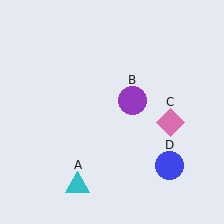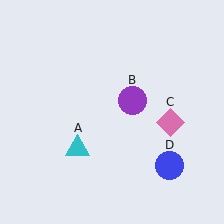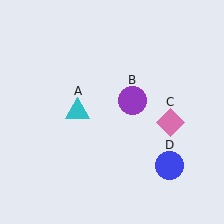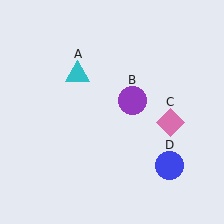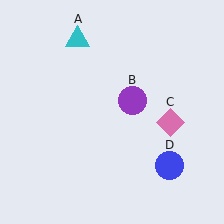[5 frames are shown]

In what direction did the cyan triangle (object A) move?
The cyan triangle (object A) moved up.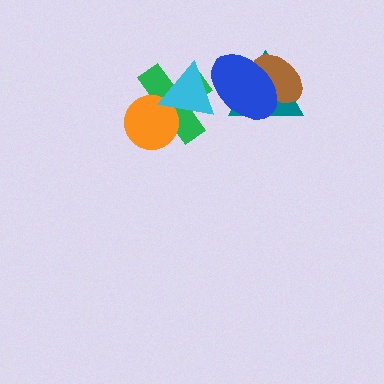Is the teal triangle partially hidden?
Yes, it is partially covered by another shape.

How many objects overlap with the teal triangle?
2 objects overlap with the teal triangle.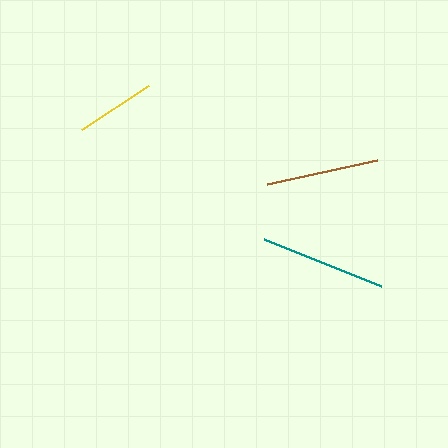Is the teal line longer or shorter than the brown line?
The teal line is longer than the brown line.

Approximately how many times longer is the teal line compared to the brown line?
The teal line is approximately 1.1 times the length of the brown line.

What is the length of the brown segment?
The brown segment is approximately 113 pixels long.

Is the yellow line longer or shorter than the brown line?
The brown line is longer than the yellow line.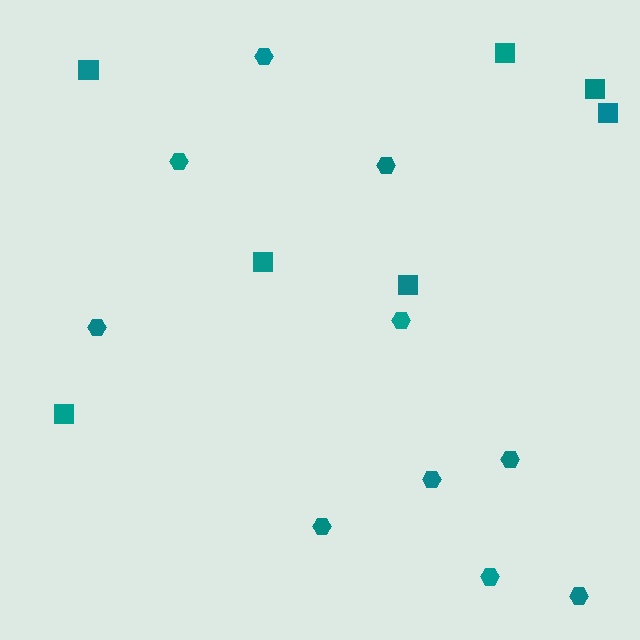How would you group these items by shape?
There are 2 groups: one group of squares (7) and one group of hexagons (10).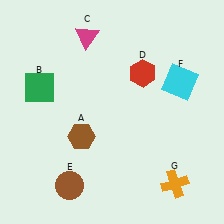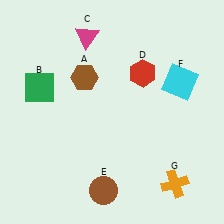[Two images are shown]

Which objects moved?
The objects that moved are: the brown hexagon (A), the brown circle (E).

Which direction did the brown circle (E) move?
The brown circle (E) moved right.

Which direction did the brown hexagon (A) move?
The brown hexagon (A) moved up.